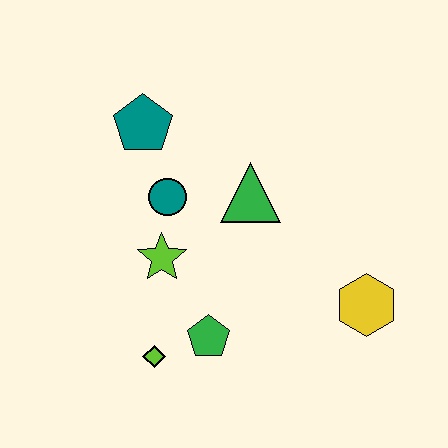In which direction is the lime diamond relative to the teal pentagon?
The lime diamond is below the teal pentagon.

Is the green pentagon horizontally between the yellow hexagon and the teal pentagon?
Yes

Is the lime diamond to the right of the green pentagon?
No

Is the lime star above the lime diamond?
Yes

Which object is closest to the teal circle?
The lime star is closest to the teal circle.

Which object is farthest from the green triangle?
The lime diamond is farthest from the green triangle.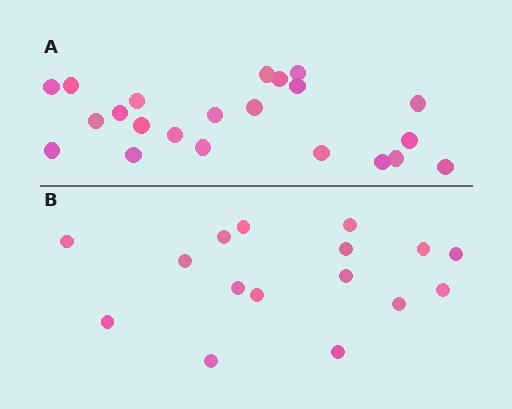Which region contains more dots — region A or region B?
Region A (the top region) has more dots.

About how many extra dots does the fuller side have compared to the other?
Region A has about 6 more dots than region B.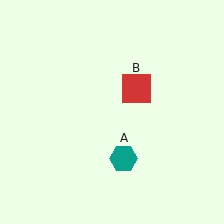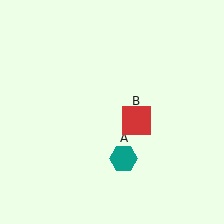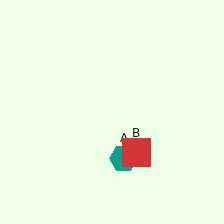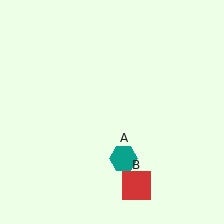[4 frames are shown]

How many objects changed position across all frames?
1 object changed position: red square (object B).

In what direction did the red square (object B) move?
The red square (object B) moved down.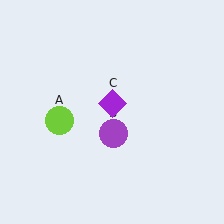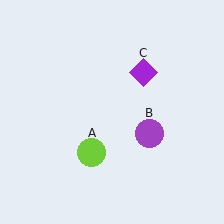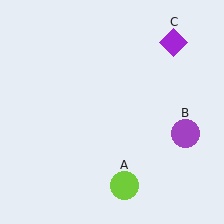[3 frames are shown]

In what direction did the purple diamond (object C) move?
The purple diamond (object C) moved up and to the right.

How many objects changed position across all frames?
3 objects changed position: lime circle (object A), purple circle (object B), purple diamond (object C).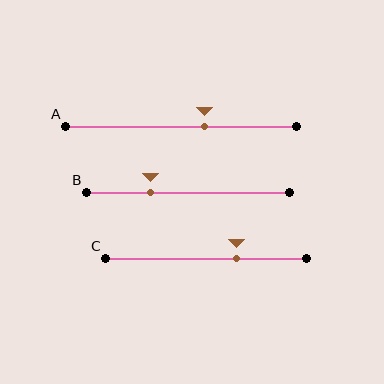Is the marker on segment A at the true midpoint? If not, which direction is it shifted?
No, the marker on segment A is shifted to the right by about 10% of the segment length.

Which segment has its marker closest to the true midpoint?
Segment A has its marker closest to the true midpoint.